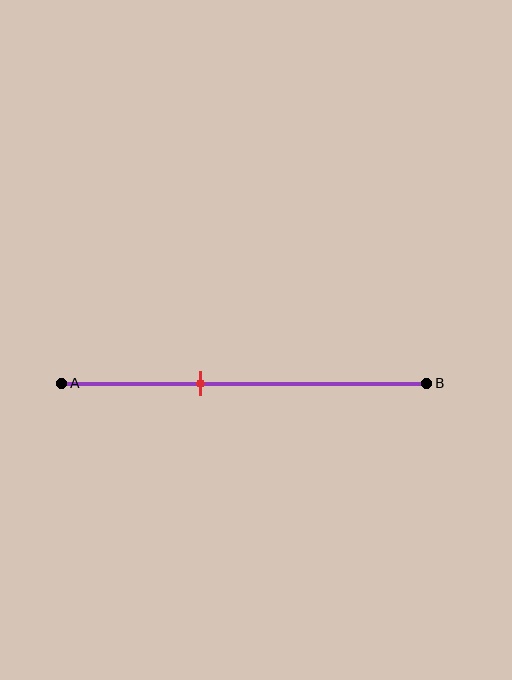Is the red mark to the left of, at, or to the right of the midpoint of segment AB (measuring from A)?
The red mark is to the left of the midpoint of segment AB.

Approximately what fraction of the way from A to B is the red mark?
The red mark is approximately 40% of the way from A to B.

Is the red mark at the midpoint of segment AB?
No, the mark is at about 40% from A, not at the 50% midpoint.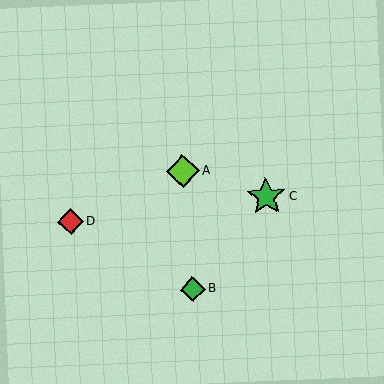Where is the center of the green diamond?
The center of the green diamond is at (193, 290).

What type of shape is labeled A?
Shape A is a lime diamond.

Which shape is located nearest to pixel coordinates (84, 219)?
The red diamond (labeled D) at (70, 222) is nearest to that location.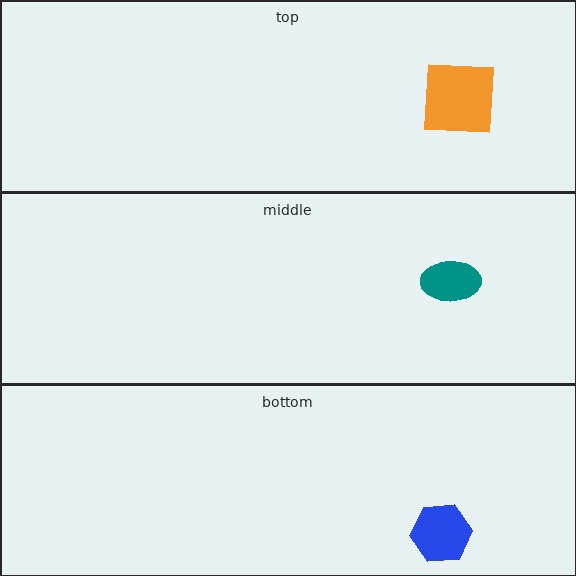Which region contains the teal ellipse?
The middle region.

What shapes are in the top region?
The orange square.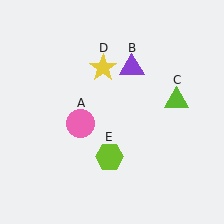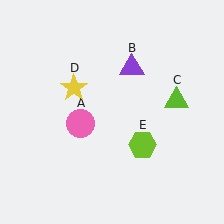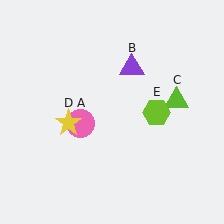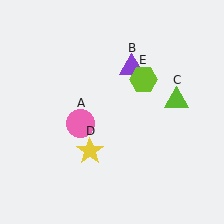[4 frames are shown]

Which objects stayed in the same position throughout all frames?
Pink circle (object A) and purple triangle (object B) and lime triangle (object C) remained stationary.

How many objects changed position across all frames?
2 objects changed position: yellow star (object D), lime hexagon (object E).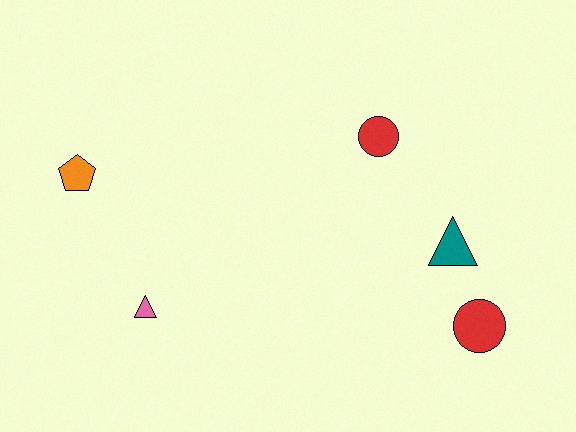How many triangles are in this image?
There are 2 triangles.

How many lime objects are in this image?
There are no lime objects.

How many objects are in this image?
There are 5 objects.